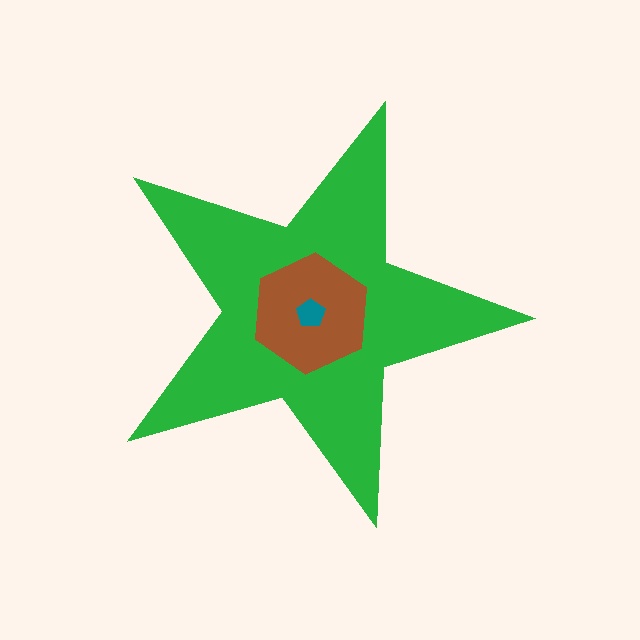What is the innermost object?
The teal pentagon.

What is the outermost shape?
The green star.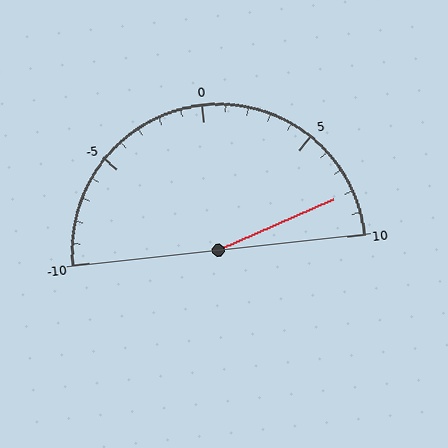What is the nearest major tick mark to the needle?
The nearest major tick mark is 10.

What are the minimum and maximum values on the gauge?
The gauge ranges from -10 to 10.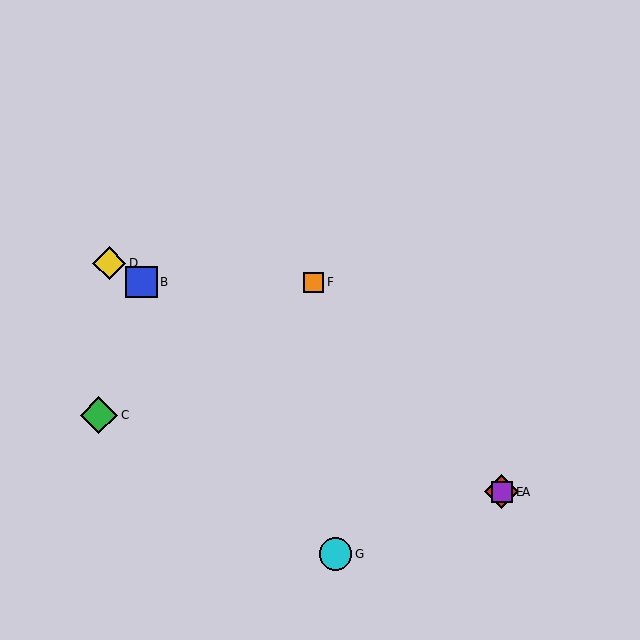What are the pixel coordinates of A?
Object A is at (502, 492).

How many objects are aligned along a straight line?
4 objects (A, B, D, E) are aligned along a straight line.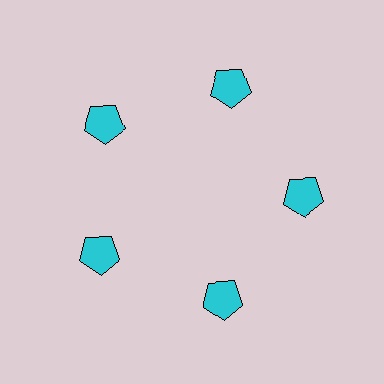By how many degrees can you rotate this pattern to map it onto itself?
The pattern maps onto itself every 72 degrees of rotation.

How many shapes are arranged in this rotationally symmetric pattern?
There are 5 shapes, arranged in 5 groups of 1.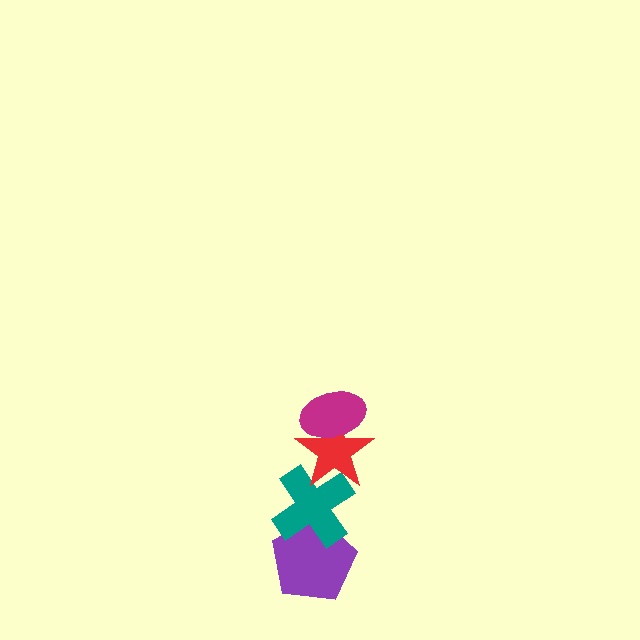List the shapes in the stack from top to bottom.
From top to bottom: the magenta ellipse, the red star, the teal cross, the purple pentagon.